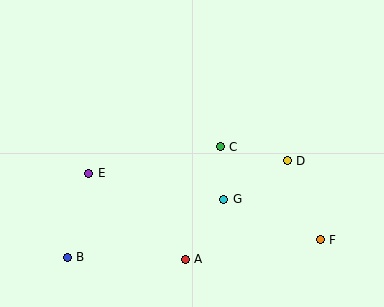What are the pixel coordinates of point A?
Point A is at (185, 259).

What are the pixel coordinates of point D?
Point D is at (287, 161).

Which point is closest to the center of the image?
Point C at (220, 147) is closest to the center.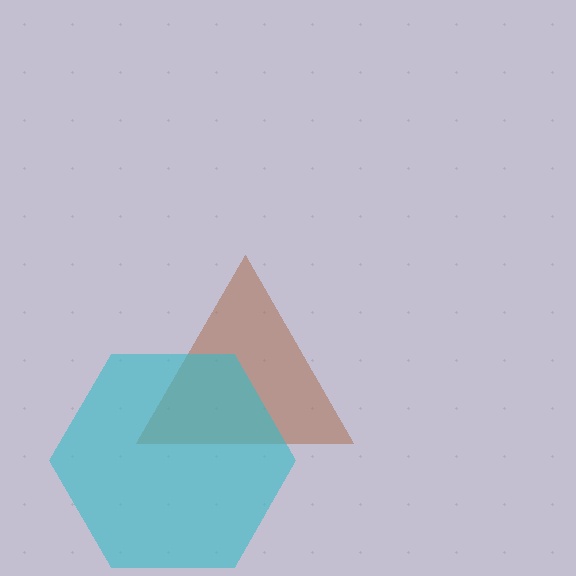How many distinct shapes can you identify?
There are 2 distinct shapes: a brown triangle, a cyan hexagon.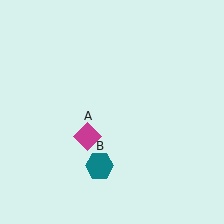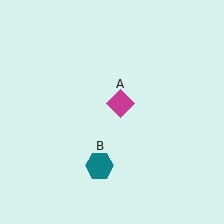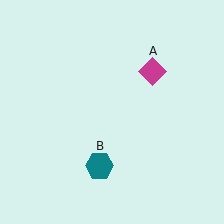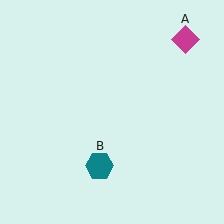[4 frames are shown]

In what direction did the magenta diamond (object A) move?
The magenta diamond (object A) moved up and to the right.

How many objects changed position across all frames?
1 object changed position: magenta diamond (object A).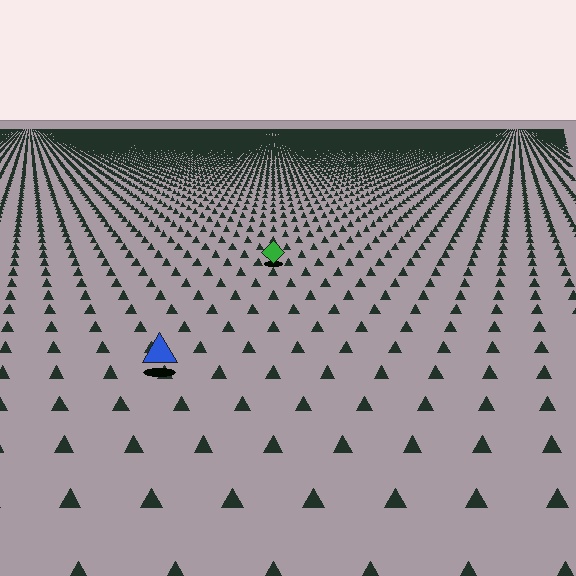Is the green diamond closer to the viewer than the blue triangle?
No. The blue triangle is closer — you can tell from the texture gradient: the ground texture is coarser near it.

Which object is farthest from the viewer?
The green diamond is farthest from the viewer. It appears smaller and the ground texture around it is denser.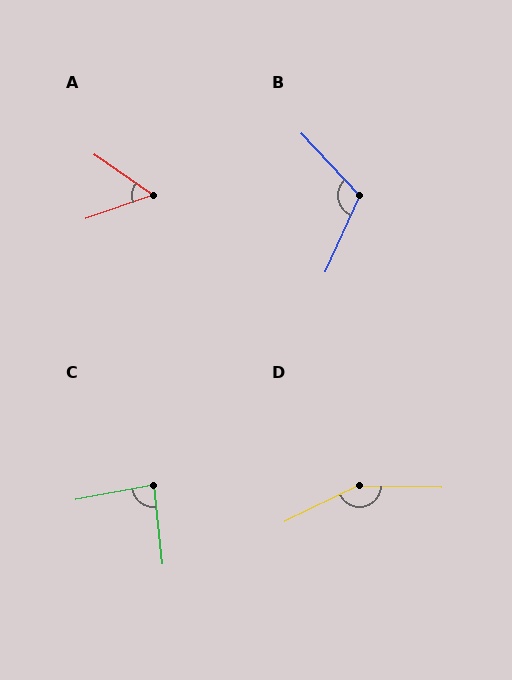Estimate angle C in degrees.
Approximately 86 degrees.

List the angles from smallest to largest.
A (55°), C (86°), B (112°), D (153°).